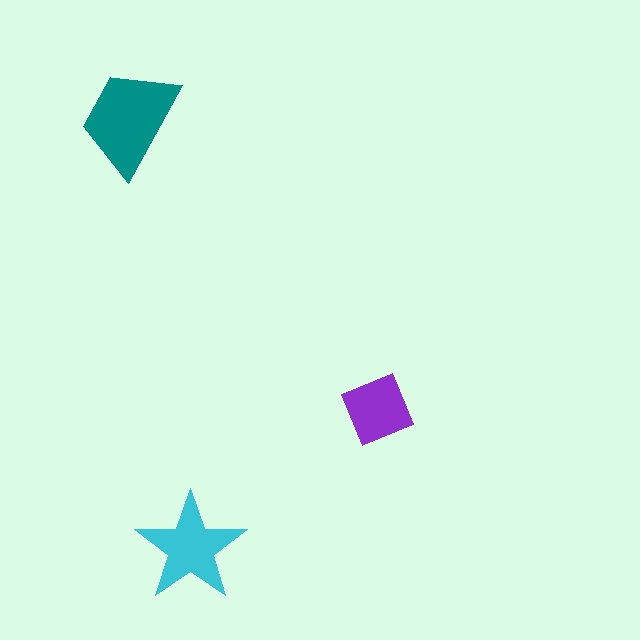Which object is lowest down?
The cyan star is bottommost.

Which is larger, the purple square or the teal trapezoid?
The teal trapezoid.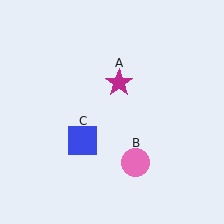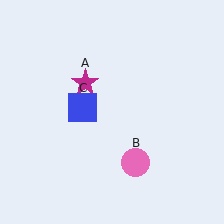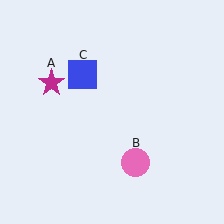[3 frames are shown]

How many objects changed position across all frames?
2 objects changed position: magenta star (object A), blue square (object C).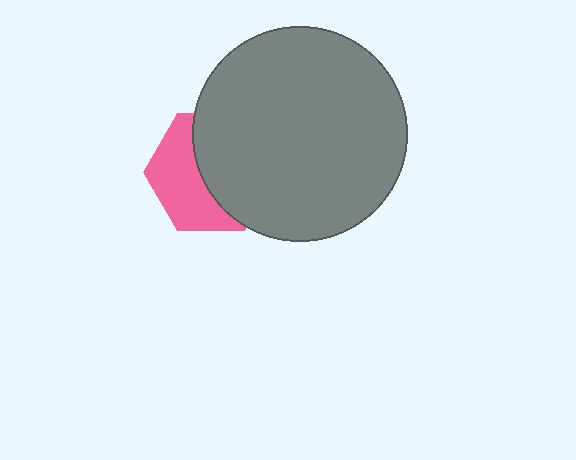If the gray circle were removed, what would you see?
You would see the complete pink hexagon.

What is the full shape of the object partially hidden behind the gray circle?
The partially hidden object is a pink hexagon.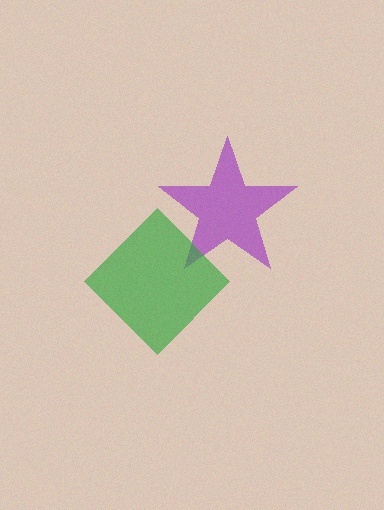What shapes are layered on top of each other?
The layered shapes are: a purple star, a green diamond.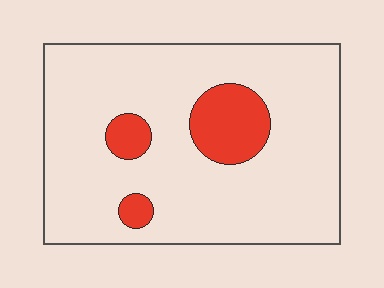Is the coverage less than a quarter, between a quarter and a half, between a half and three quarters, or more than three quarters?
Less than a quarter.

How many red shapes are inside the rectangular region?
3.